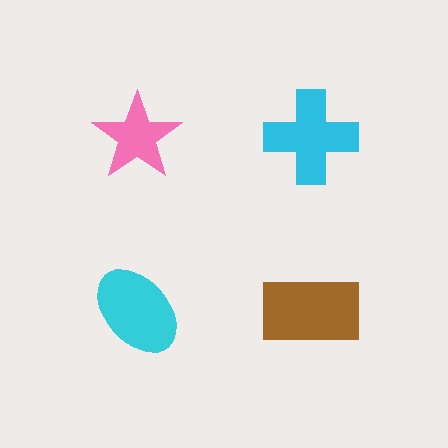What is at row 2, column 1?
A cyan ellipse.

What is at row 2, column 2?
A brown rectangle.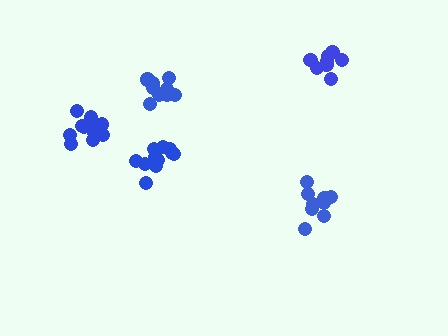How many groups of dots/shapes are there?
There are 5 groups.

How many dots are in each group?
Group 1: 13 dots, Group 2: 11 dots, Group 3: 9 dots, Group 4: 12 dots, Group 5: 8 dots (53 total).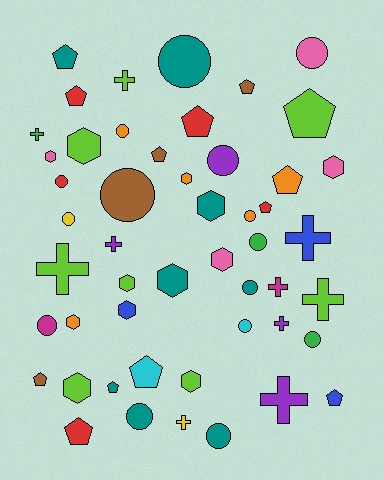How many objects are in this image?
There are 50 objects.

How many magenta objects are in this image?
There are 2 magenta objects.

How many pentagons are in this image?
There are 13 pentagons.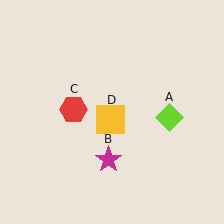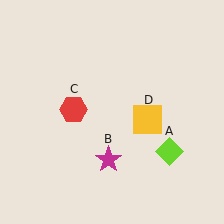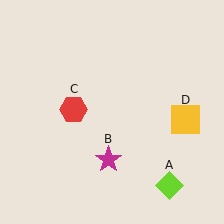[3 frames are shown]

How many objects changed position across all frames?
2 objects changed position: lime diamond (object A), yellow square (object D).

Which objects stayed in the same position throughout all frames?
Magenta star (object B) and red hexagon (object C) remained stationary.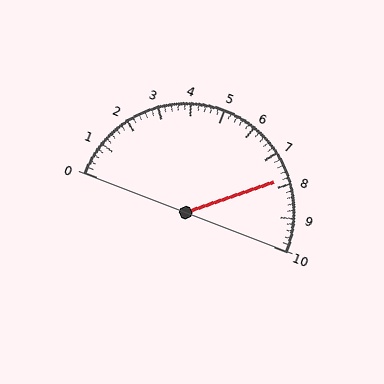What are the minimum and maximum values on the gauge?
The gauge ranges from 0 to 10.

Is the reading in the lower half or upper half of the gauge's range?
The reading is in the upper half of the range (0 to 10).